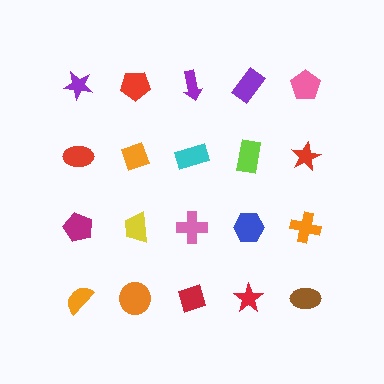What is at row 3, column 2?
A yellow trapezoid.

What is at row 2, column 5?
A red star.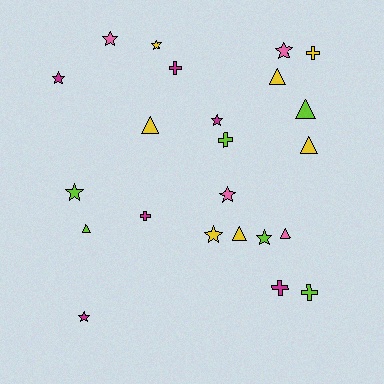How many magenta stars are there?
There are 3 magenta stars.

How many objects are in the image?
There are 23 objects.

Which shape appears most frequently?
Star, with 10 objects.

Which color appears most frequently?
Yellow, with 7 objects.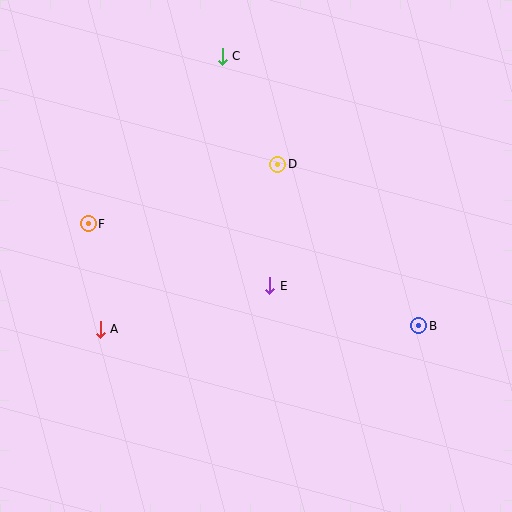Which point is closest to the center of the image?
Point E at (270, 286) is closest to the center.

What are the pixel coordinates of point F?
Point F is at (88, 224).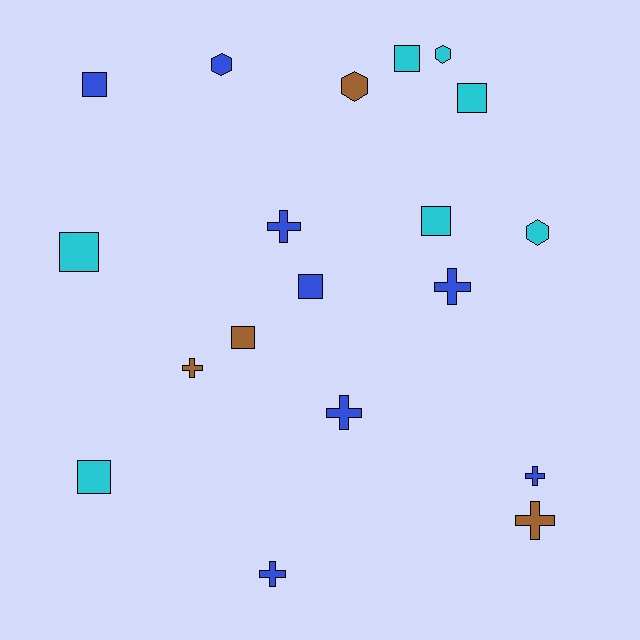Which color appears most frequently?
Blue, with 8 objects.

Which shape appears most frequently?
Square, with 8 objects.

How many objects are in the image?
There are 19 objects.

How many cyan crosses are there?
There are no cyan crosses.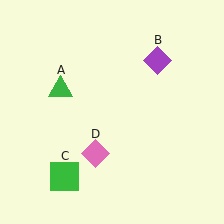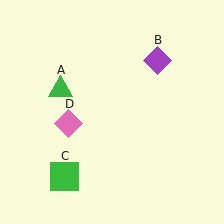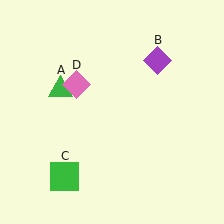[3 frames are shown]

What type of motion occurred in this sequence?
The pink diamond (object D) rotated clockwise around the center of the scene.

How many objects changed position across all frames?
1 object changed position: pink diamond (object D).